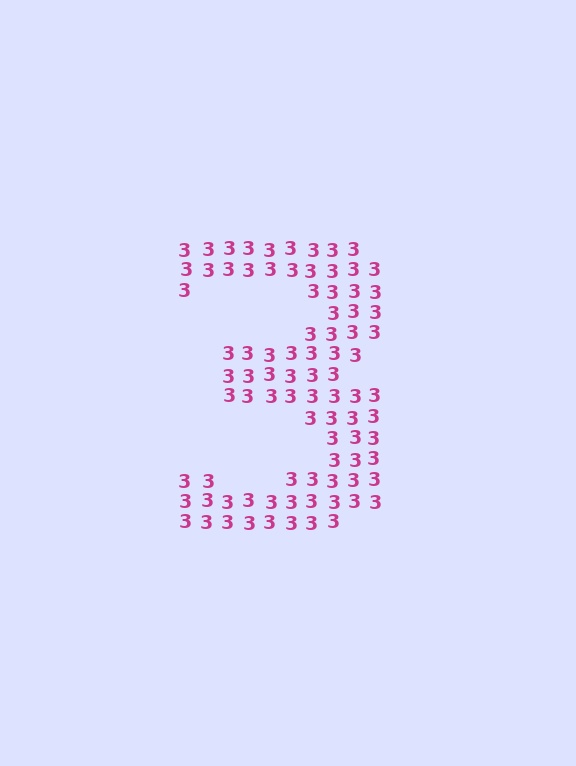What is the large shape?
The large shape is the digit 3.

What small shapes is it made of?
It is made of small digit 3's.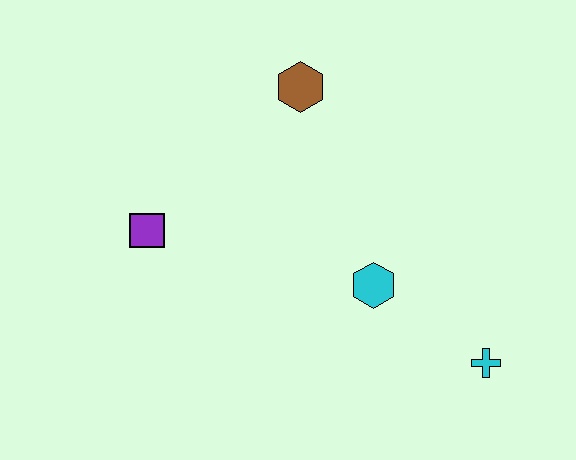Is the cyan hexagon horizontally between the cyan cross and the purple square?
Yes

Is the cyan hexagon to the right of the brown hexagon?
Yes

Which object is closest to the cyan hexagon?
The cyan cross is closest to the cyan hexagon.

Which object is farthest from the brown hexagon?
The cyan cross is farthest from the brown hexagon.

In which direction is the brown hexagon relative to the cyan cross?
The brown hexagon is above the cyan cross.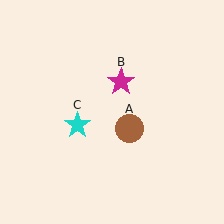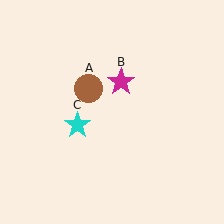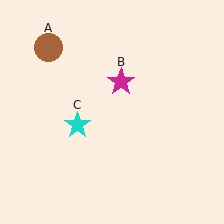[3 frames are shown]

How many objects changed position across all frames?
1 object changed position: brown circle (object A).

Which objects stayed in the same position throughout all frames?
Magenta star (object B) and cyan star (object C) remained stationary.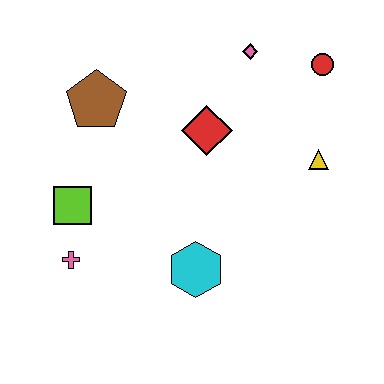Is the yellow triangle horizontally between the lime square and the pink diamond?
No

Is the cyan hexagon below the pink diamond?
Yes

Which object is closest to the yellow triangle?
The red circle is closest to the yellow triangle.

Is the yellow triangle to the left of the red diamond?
No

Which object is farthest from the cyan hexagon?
The red circle is farthest from the cyan hexagon.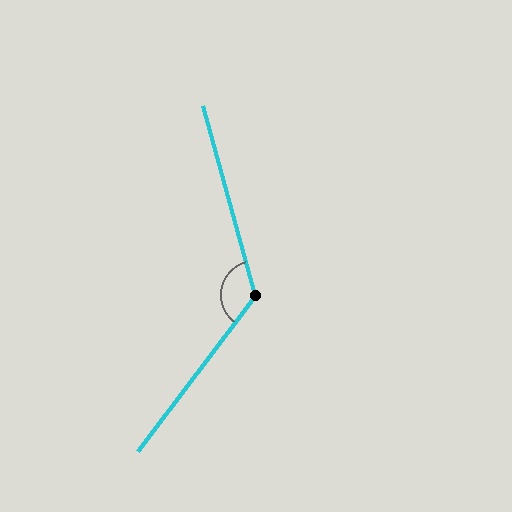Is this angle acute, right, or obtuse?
It is obtuse.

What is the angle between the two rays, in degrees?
Approximately 128 degrees.